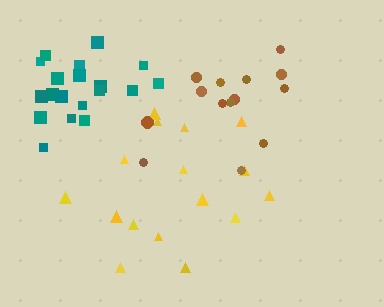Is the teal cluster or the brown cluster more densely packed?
Teal.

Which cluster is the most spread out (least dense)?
Yellow.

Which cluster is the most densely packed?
Teal.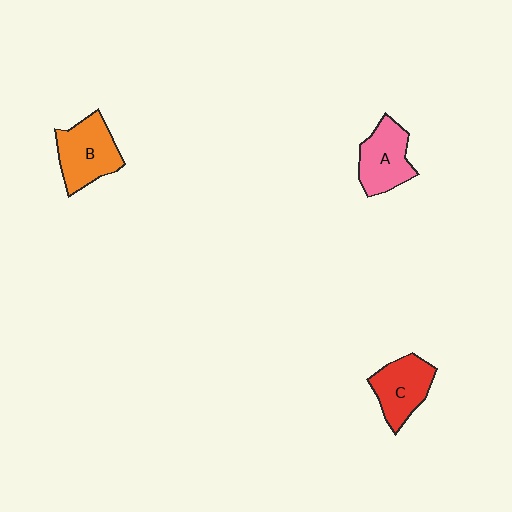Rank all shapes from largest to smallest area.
From largest to smallest: B (orange), A (pink), C (red).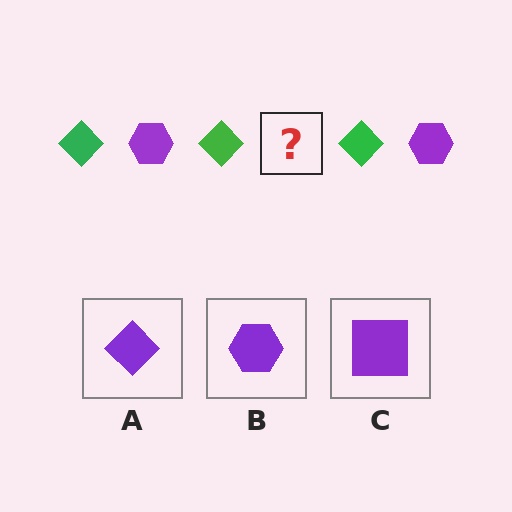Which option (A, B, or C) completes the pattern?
B.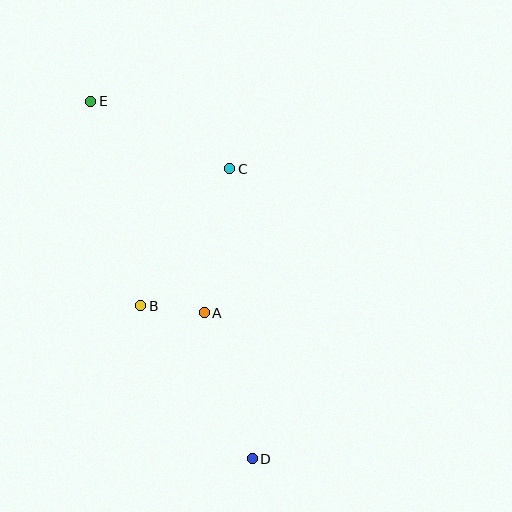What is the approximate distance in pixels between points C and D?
The distance between C and D is approximately 291 pixels.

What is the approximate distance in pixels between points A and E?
The distance between A and E is approximately 240 pixels.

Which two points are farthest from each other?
Points D and E are farthest from each other.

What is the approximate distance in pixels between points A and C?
The distance between A and C is approximately 146 pixels.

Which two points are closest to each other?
Points A and B are closest to each other.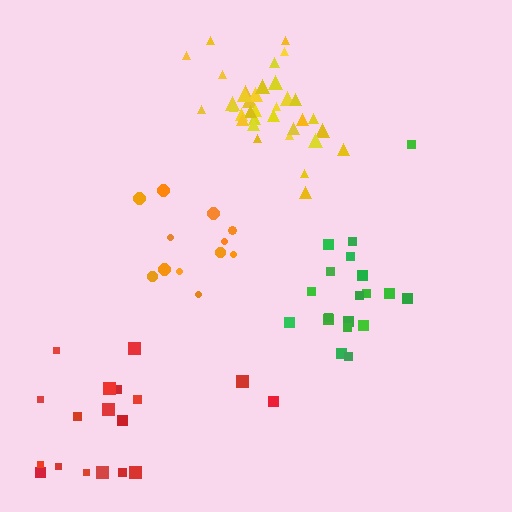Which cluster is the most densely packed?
Yellow.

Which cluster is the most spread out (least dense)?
Red.